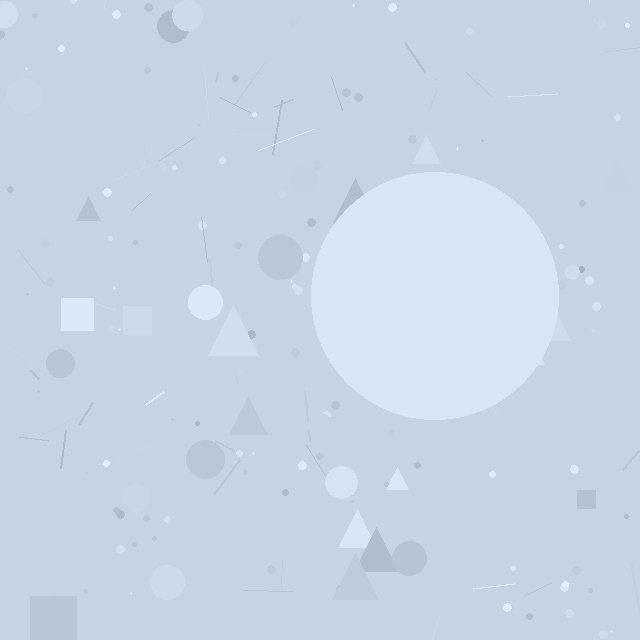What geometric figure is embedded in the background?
A circle is embedded in the background.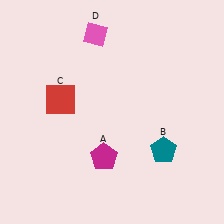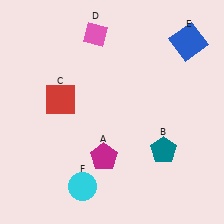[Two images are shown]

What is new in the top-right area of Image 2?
A blue square (E) was added in the top-right area of Image 2.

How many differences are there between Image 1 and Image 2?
There are 2 differences between the two images.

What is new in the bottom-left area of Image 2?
A cyan circle (F) was added in the bottom-left area of Image 2.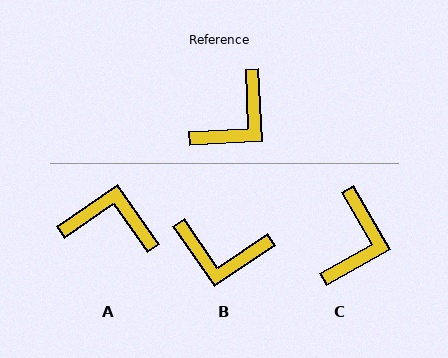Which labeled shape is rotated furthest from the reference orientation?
A, about 122 degrees away.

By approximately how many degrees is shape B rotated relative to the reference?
Approximately 58 degrees clockwise.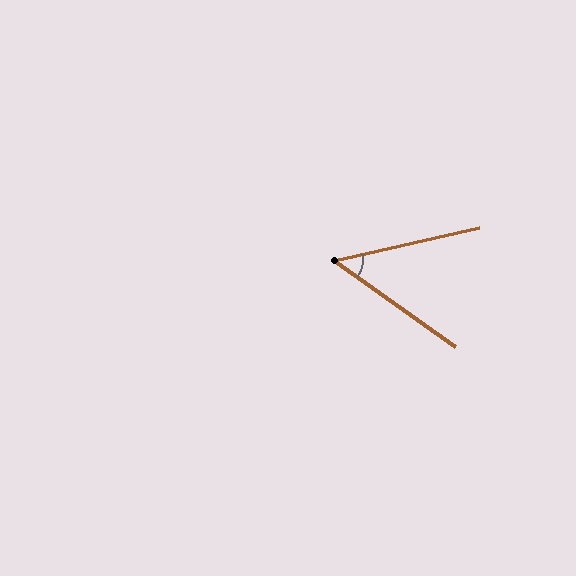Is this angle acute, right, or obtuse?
It is acute.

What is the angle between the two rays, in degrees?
Approximately 48 degrees.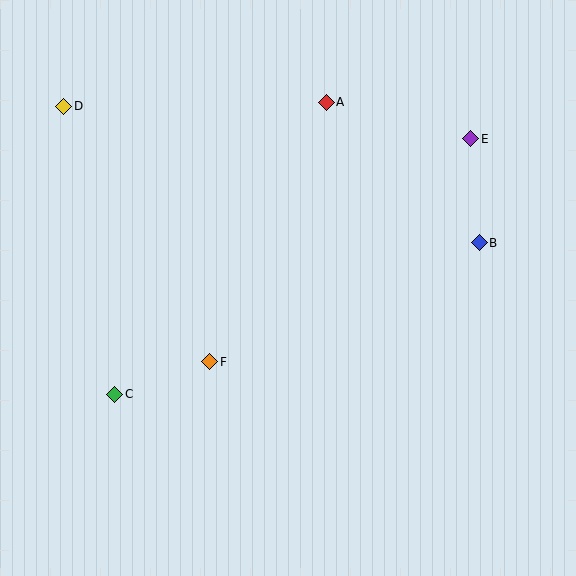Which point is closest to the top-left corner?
Point D is closest to the top-left corner.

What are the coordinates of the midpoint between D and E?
The midpoint between D and E is at (267, 122).